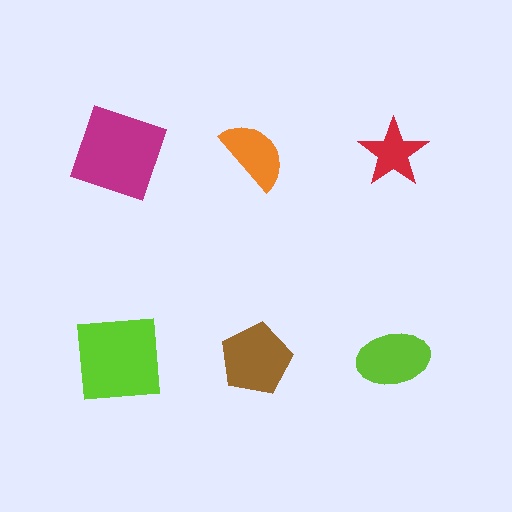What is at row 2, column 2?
A brown pentagon.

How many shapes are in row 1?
3 shapes.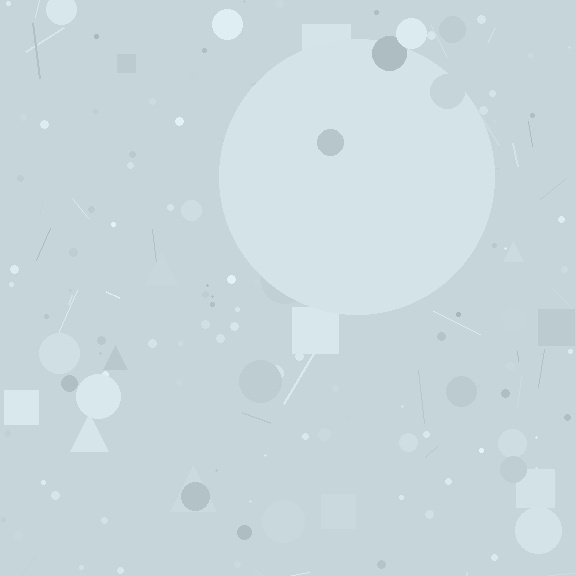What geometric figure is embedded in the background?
A circle is embedded in the background.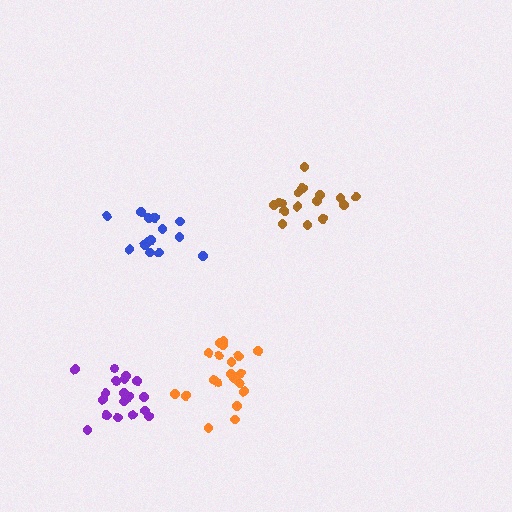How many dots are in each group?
Group 1: 20 dots, Group 2: 16 dots, Group 3: 15 dots, Group 4: 20 dots (71 total).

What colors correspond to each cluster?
The clusters are colored: purple, brown, blue, orange.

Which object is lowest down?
The purple cluster is bottommost.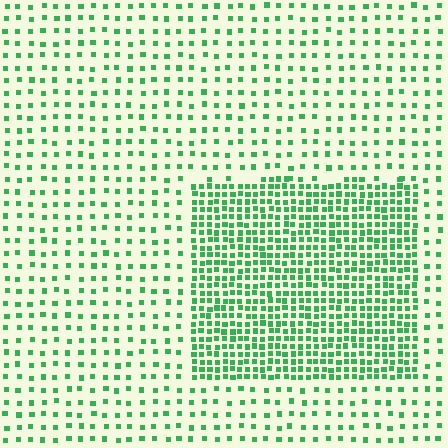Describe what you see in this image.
The image contains small green elements arranged at two different densities. A rectangle-shaped region is visible where the elements are more densely packed than the surrounding area.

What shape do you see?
I see a rectangle.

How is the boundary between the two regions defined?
The boundary is defined by a change in element density (approximately 2.6x ratio). All elements are the same color, size, and shape.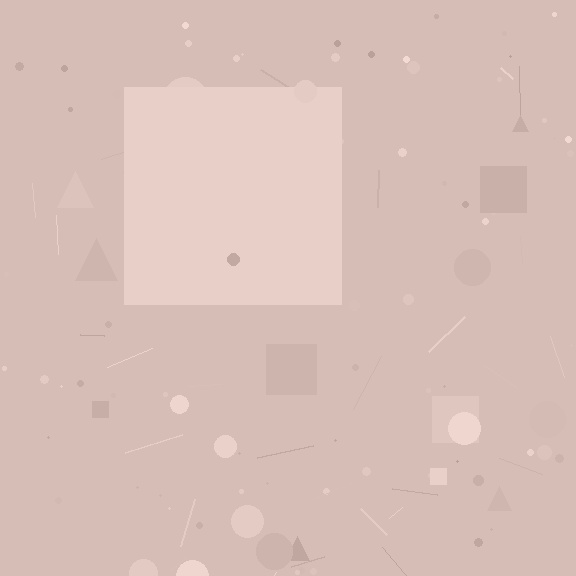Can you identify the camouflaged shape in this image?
The camouflaged shape is a square.